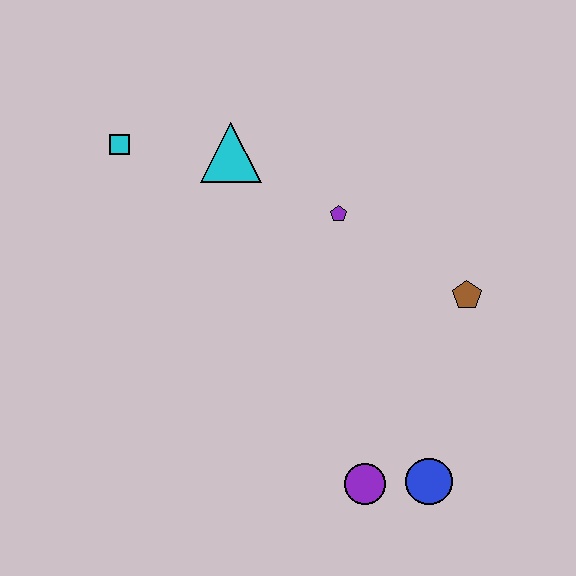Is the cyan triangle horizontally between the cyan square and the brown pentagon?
Yes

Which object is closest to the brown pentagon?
The purple pentagon is closest to the brown pentagon.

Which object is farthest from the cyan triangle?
The blue circle is farthest from the cyan triangle.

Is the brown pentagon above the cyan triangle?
No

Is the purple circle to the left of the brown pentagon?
Yes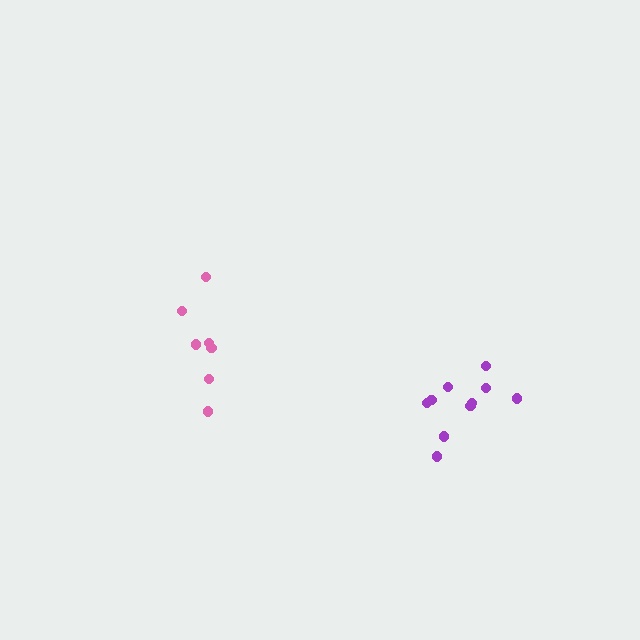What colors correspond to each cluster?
The clusters are colored: pink, purple.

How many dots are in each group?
Group 1: 7 dots, Group 2: 10 dots (17 total).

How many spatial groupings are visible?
There are 2 spatial groupings.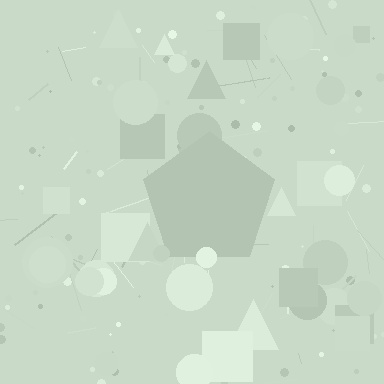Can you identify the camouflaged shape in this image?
The camouflaged shape is a pentagon.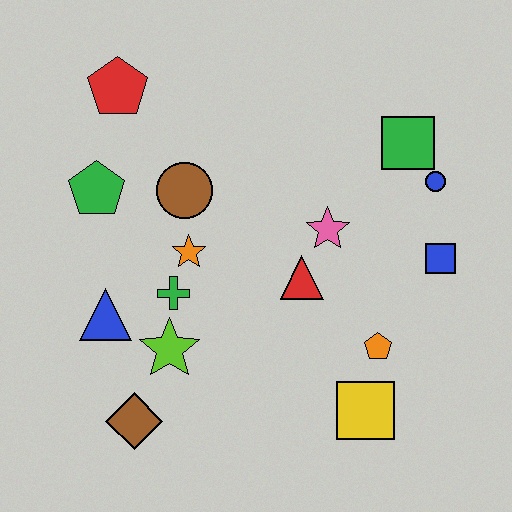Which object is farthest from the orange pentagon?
The red pentagon is farthest from the orange pentagon.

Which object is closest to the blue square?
The blue circle is closest to the blue square.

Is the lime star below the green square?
Yes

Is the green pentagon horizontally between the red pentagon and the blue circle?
No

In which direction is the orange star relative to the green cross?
The orange star is above the green cross.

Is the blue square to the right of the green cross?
Yes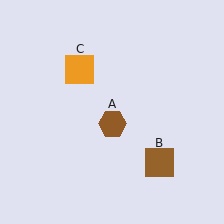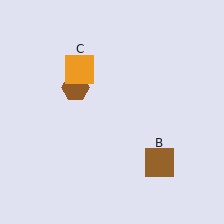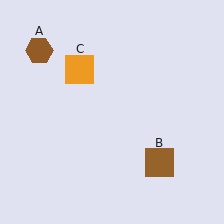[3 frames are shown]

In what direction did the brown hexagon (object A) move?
The brown hexagon (object A) moved up and to the left.